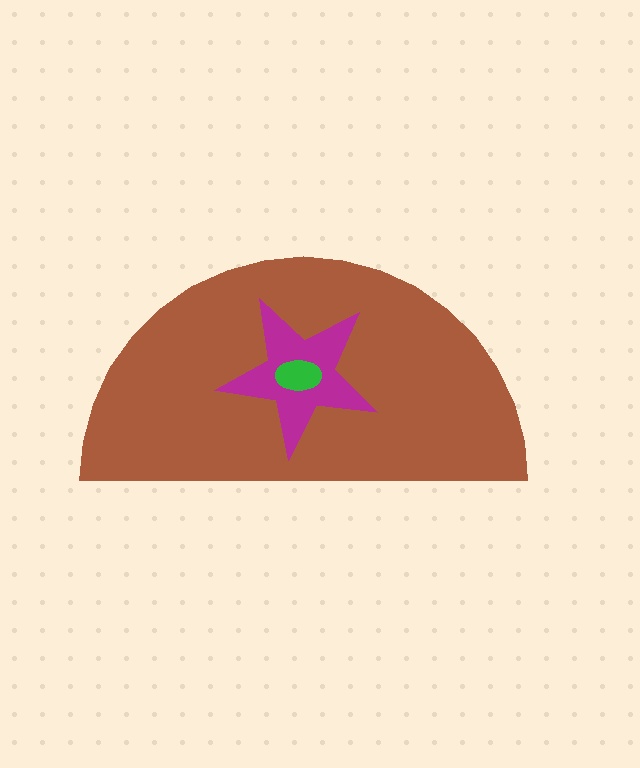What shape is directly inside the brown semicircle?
The magenta star.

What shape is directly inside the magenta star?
The green ellipse.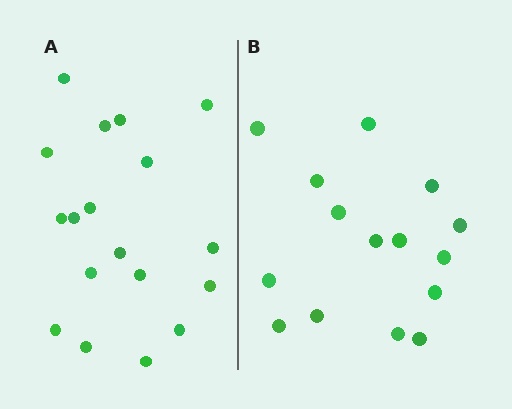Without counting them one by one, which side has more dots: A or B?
Region A (the left region) has more dots.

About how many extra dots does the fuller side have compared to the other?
Region A has just a few more — roughly 2 or 3 more dots than region B.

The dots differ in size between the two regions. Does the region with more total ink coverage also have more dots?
No. Region B has more total ink coverage because its dots are larger, but region A actually contains more individual dots. Total area can be misleading — the number of items is what matters here.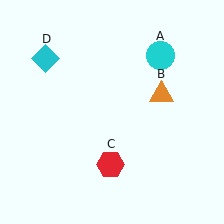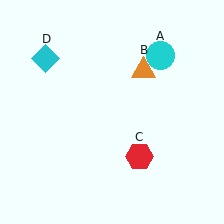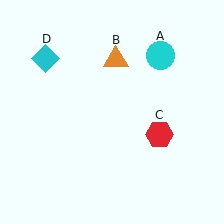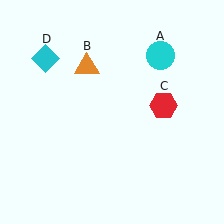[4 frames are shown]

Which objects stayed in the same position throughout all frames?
Cyan circle (object A) and cyan diamond (object D) remained stationary.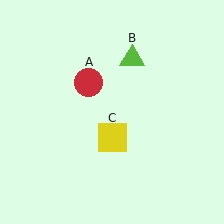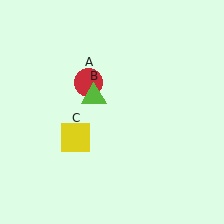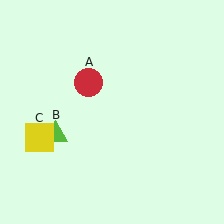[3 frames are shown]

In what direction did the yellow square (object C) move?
The yellow square (object C) moved left.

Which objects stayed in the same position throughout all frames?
Red circle (object A) remained stationary.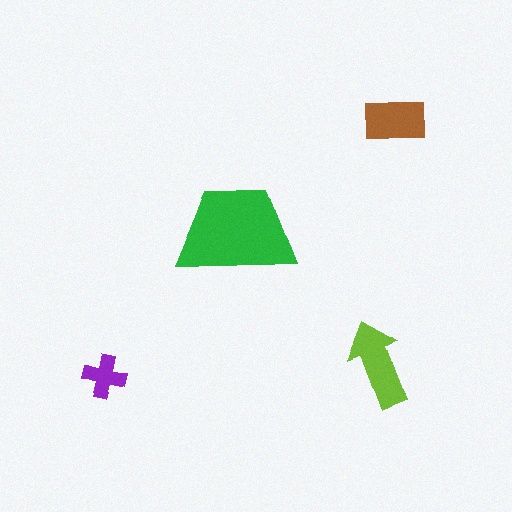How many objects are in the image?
There are 4 objects in the image.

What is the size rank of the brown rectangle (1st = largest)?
3rd.